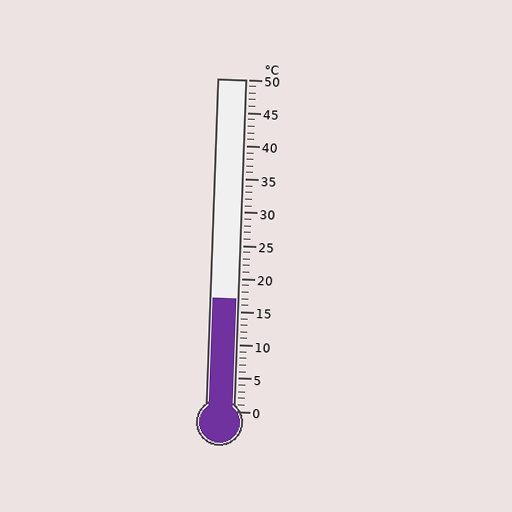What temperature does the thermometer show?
The thermometer shows approximately 17°C.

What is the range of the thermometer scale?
The thermometer scale ranges from 0°C to 50°C.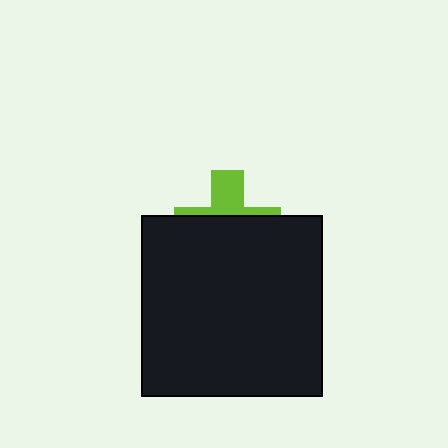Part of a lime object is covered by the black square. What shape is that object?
It is a cross.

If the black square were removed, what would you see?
You would see the complete lime cross.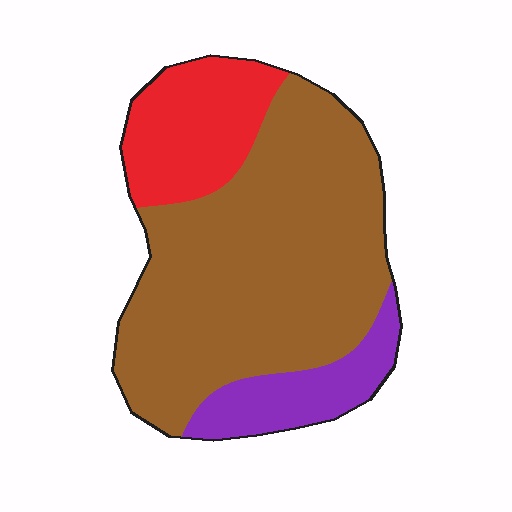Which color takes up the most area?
Brown, at roughly 65%.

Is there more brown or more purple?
Brown.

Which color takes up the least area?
Purple, at roughly 15%.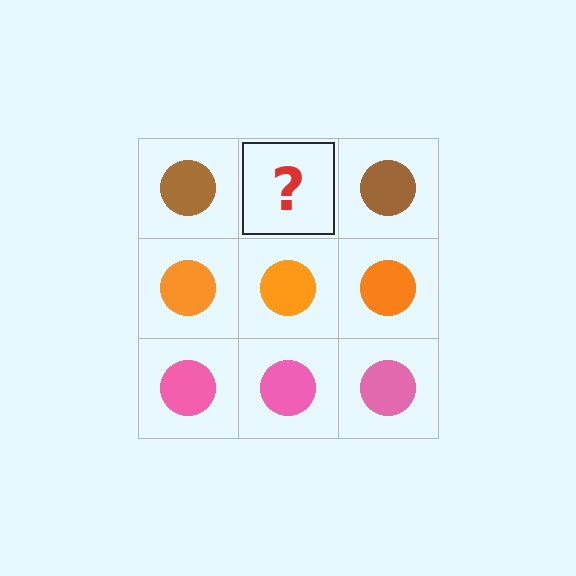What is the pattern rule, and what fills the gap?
The rule is that each row has a consistent color. The gap should be filled with a brown circle.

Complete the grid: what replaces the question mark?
The question mark should be replaced with a brown circle.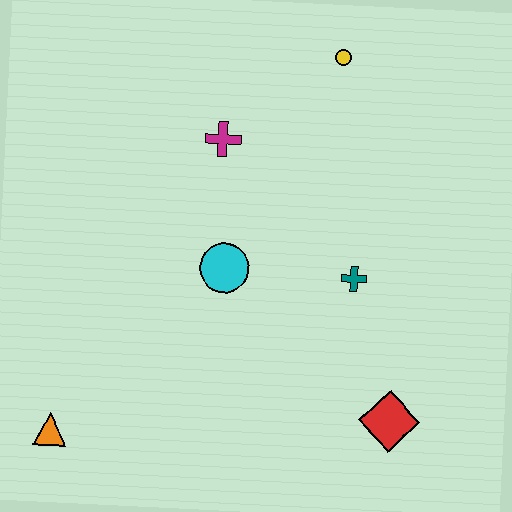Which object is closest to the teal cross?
The cyan circle is closest to the teal cross.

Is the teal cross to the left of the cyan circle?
No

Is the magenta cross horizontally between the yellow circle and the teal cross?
No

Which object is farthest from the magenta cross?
The orange triangle is farthest from the magenta cross.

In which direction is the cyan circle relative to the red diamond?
The cyan circle is to the left of the red diamond.